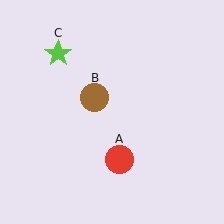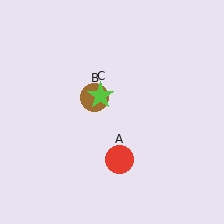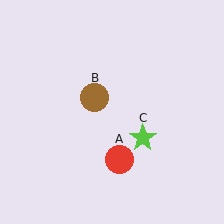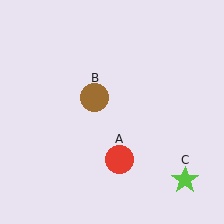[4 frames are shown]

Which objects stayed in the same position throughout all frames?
Red circle (object A) and brown circle (object B) remained stationary.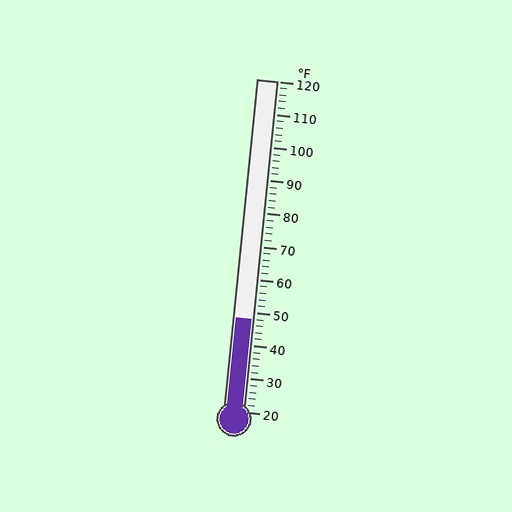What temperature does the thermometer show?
The thermometer shows approximately 48°F.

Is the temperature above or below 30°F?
The temperature is above 30°F.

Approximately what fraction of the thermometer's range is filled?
The thermometer is filled to approximately 30% of its range.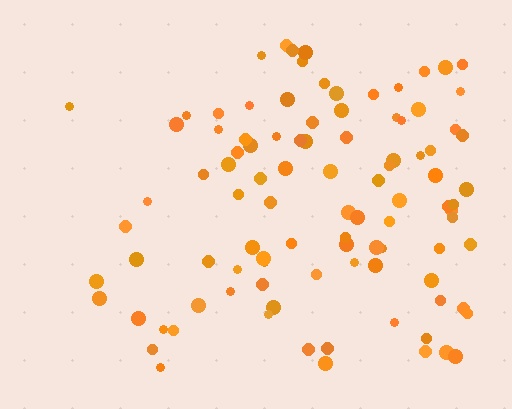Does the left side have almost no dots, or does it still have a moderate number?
Still a moderate number, just noticeably fewer than the right.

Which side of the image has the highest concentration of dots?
The right.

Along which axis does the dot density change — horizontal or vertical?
Horizontal.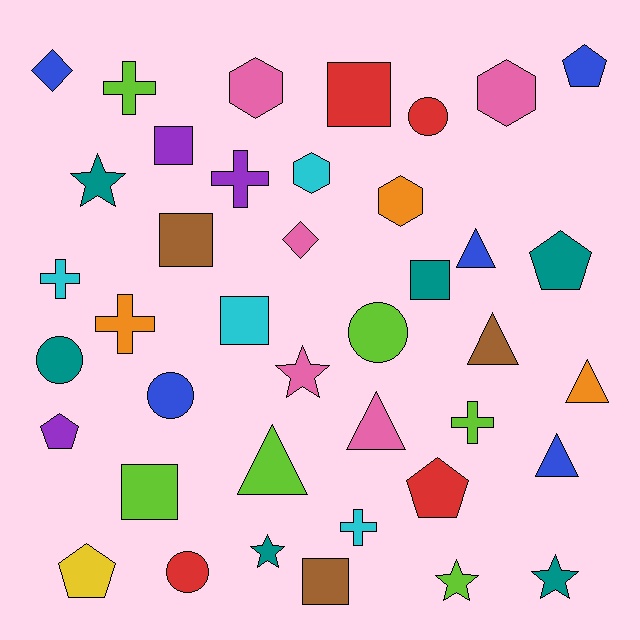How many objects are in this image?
There are 40 objects.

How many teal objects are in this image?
There are 6 teal objects.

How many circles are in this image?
There are 5 circles.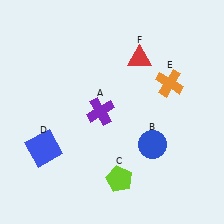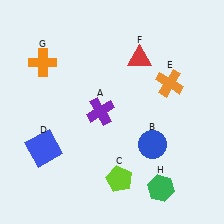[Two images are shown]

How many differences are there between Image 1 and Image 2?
There are 2 differences between the two images.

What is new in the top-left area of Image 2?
An orange cross (G) was added in the top-left area of Image 2.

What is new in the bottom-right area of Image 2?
A green hexagon (H) was added in the bottom-right area of Image 2.